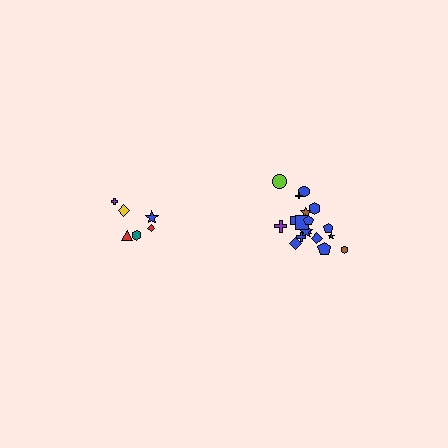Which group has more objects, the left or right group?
The right group.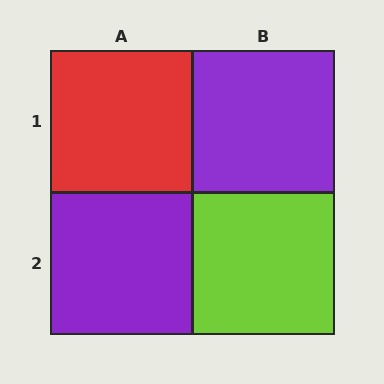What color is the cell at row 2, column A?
Purple.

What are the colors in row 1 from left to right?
Red, purple.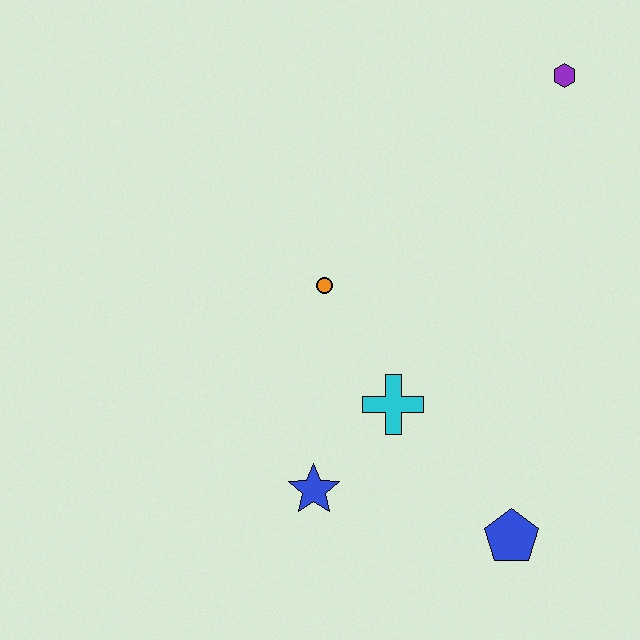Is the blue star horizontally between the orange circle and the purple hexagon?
No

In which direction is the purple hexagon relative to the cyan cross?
The purple hexagon is above the cyan cross.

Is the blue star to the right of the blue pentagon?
No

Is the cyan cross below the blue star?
No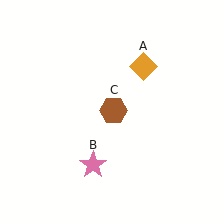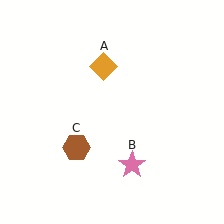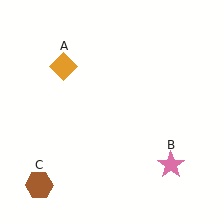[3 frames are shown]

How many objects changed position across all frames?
3 objects changed position: orange diamond (object A), pink star (object B), brown hexagon (object C).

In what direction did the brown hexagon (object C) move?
The brown hexagon (object C) moved down and to the left.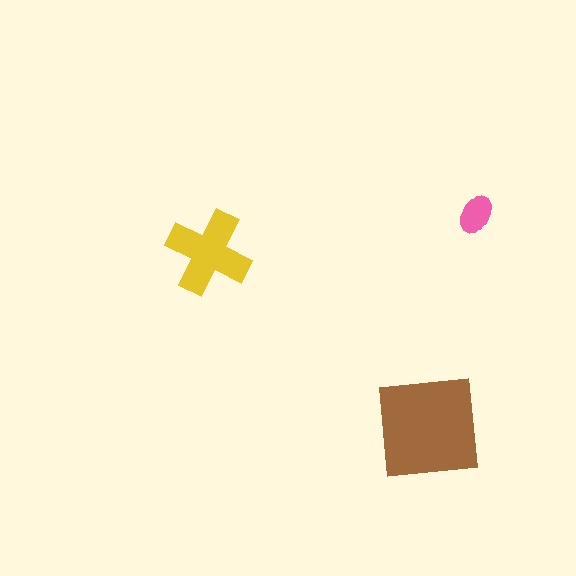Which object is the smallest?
The pink ellipse.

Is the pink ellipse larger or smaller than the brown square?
Smaller.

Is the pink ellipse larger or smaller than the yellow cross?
Smaller.